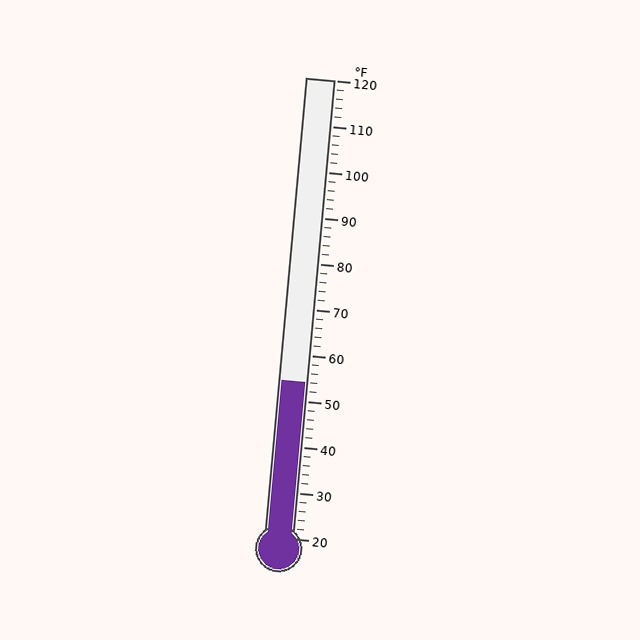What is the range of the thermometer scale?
The thermometer scale ranges from 20°F to 120°F.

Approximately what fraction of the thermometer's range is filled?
The thermometer is filled to approximately 35% of its range.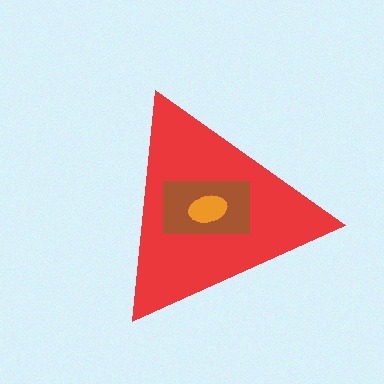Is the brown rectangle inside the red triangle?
Yes.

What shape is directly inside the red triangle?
The brown rectangle.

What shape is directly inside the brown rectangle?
The orange ellipse.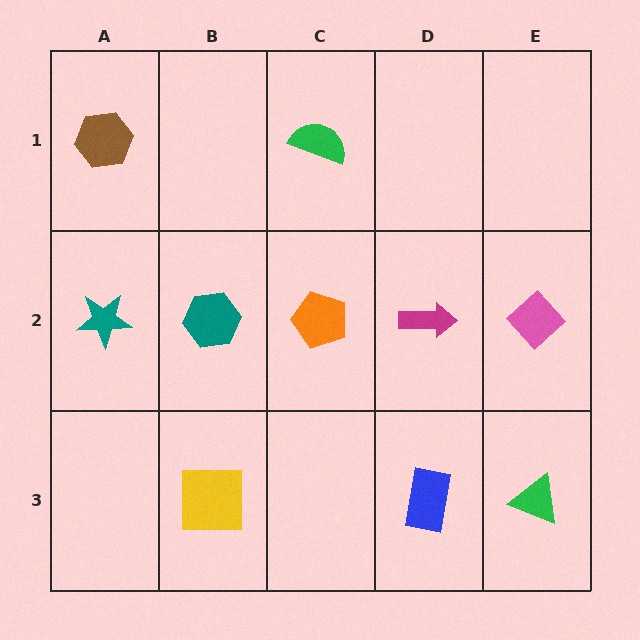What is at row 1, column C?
A green semicircle.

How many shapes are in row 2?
5 shapes.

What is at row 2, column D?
A magenta arrow.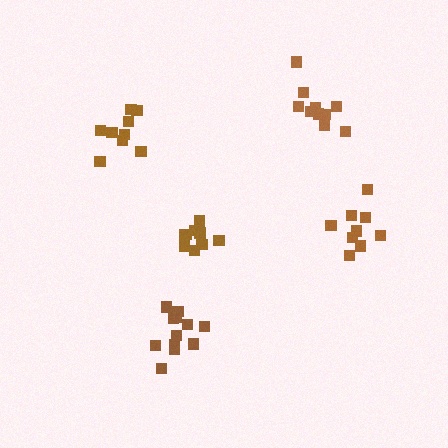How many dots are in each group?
Group 1: 10 dots, Group 2: 9 dots, Group 3: 9 dots, Group 4: 13 dots, Group 5: 9 dots (50 total).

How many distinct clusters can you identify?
There are 5 distinct clusters.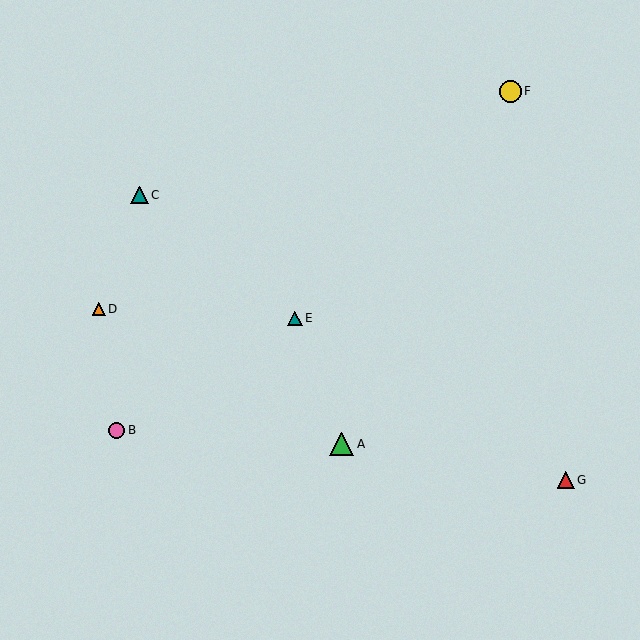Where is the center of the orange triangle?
The center of the orange triangle is at (99, 309).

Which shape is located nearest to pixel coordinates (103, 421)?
The pink circle (labeled B) at (117, 430) is nearest to that location.